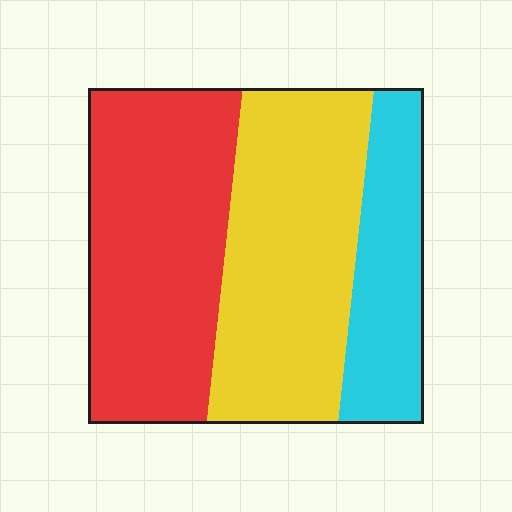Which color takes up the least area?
Cyan, at roughly 20%.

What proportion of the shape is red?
Red takes up between a quarter and a half of the shape.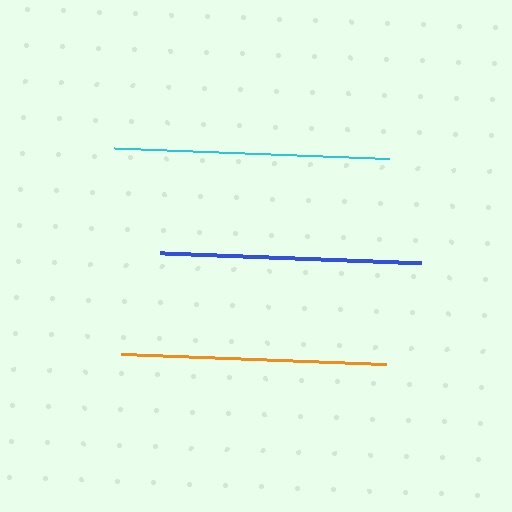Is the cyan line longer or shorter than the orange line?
The cyan line is longer than the orange line.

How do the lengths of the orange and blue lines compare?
The orange and blue lines are approximately the same length.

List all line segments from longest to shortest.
From longest to shortest: cyan, orange, blue.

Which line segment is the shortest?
The blue line is the shortest at approximately 261 pixels.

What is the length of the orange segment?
The orange segment is approximately 266 pixels long.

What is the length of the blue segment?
The blue segment is approximately 261 pixels long.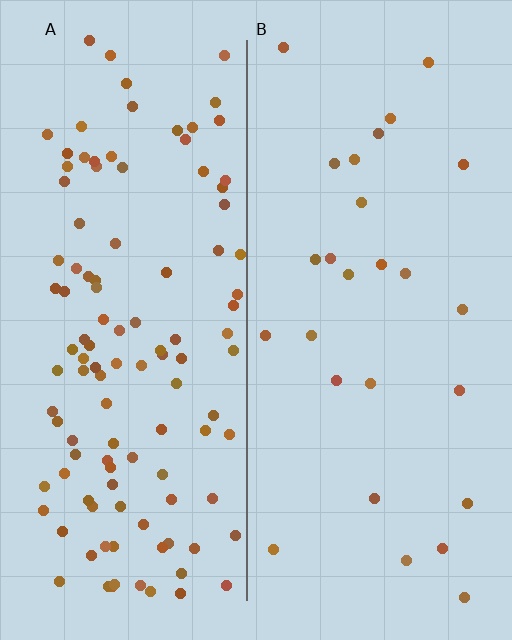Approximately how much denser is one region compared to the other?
Approximately 4.4× — region A over region B.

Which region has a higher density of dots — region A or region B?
A (the left).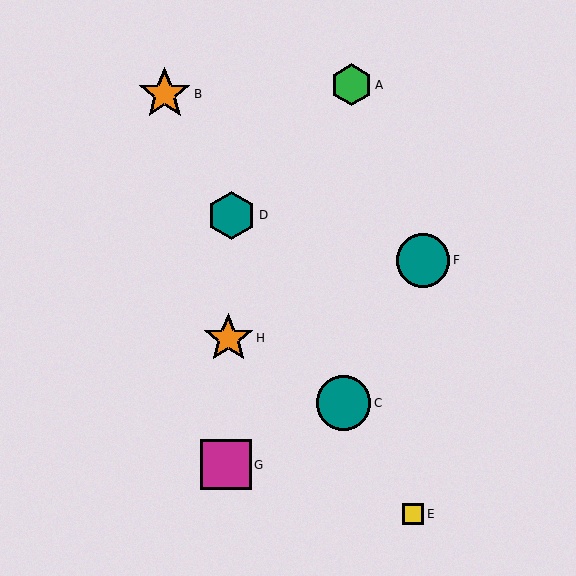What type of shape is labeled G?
Shape G is a magenta square.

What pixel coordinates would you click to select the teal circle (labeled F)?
Click at (423, 260) to select the teal circle F.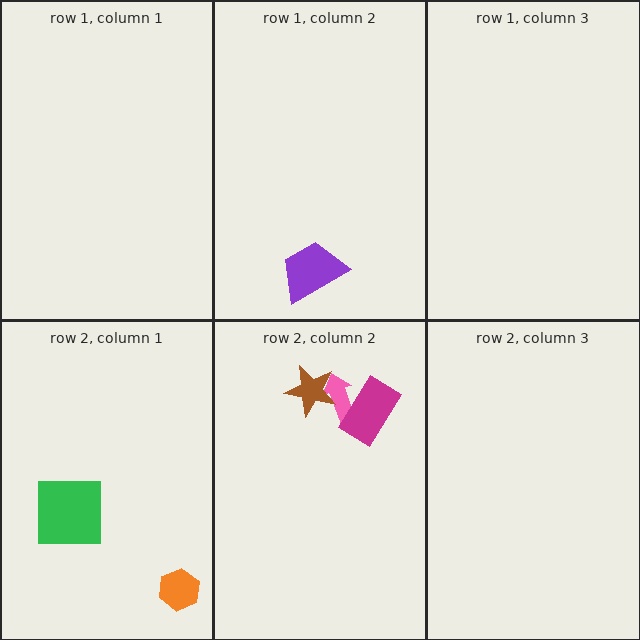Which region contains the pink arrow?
The row 2, column 2 region.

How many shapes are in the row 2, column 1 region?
2.